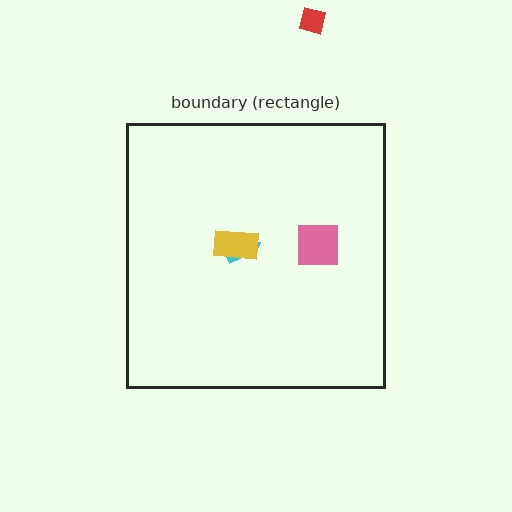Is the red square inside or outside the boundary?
Outside.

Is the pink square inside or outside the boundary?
Inside.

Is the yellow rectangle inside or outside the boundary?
Inside.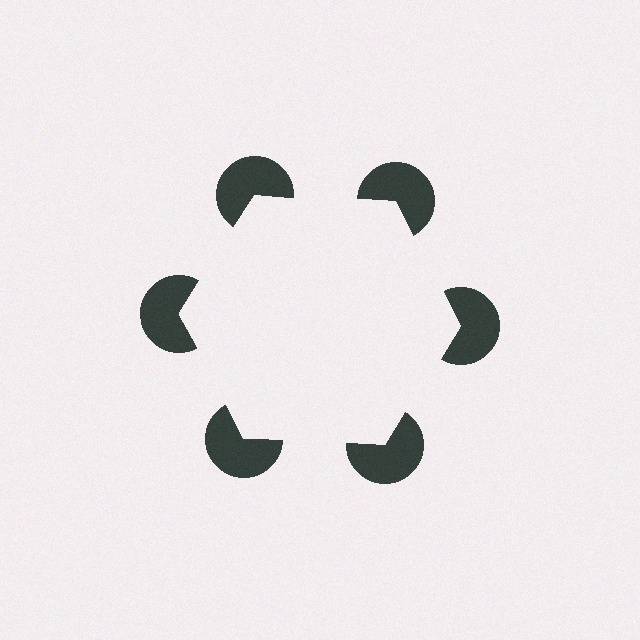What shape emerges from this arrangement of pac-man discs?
An illusory hexagon — its edges are inferred from the aligned wedge cuts in the pac-man discs, not physically drawn.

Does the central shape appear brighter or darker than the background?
It typically appears slightly brighter than the background, even though no actual brightness change is drawn.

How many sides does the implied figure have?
6 sides.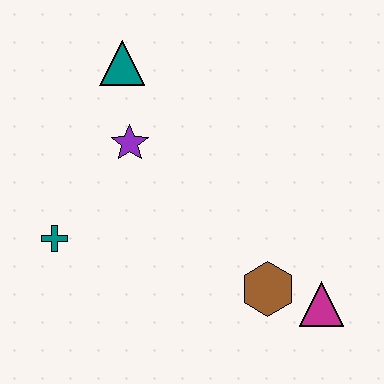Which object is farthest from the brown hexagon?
The teal triangle is farthest from the brown hexagon.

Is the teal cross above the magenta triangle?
Yes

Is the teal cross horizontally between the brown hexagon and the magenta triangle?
No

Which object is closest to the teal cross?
The purple star is closest to the teal cross.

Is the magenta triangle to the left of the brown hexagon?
No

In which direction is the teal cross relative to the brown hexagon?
The teal cross is to the left of the brown hexagon.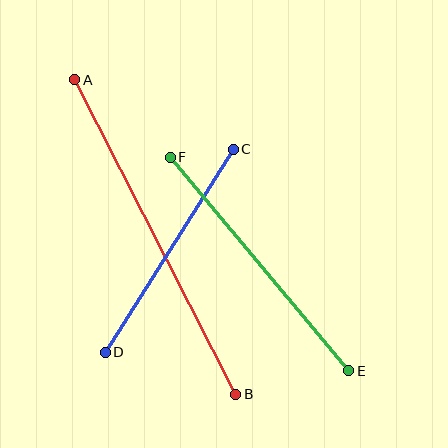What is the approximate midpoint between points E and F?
The midpoint is at approximately (260, 264) pixels.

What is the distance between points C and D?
The distance is approximately 240 pixels.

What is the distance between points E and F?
The distance is approximately 278 pixels.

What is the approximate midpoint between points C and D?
The midpoint is at approximately (169, 251) pixels.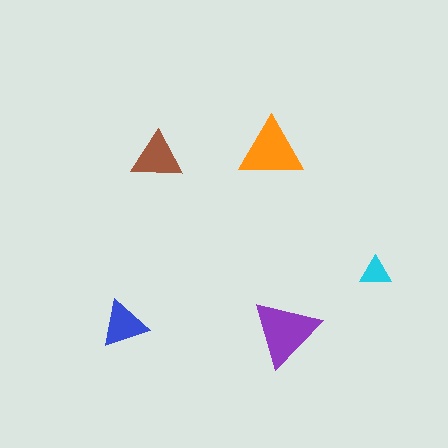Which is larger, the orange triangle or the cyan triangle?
The orange one.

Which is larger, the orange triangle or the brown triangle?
The orange one.